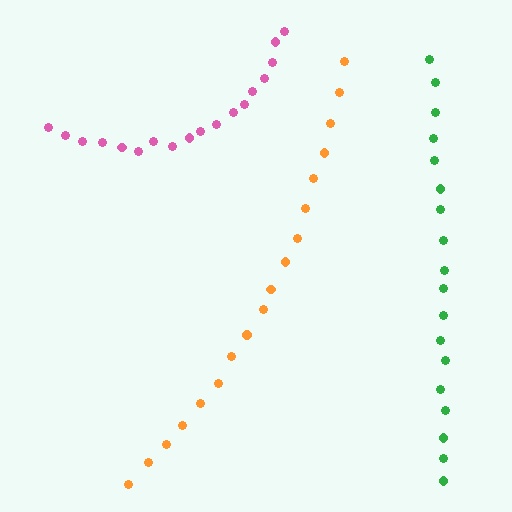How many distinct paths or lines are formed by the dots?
There are 3 distinct paths.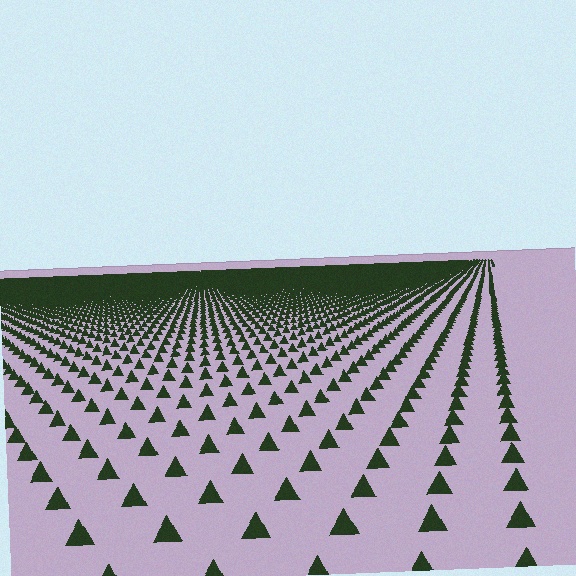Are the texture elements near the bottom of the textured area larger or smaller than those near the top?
Larger. Near the bottom, elements are closer to the viewer and appear at a bigger on-screen size.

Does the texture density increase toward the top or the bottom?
Density increases toward the top.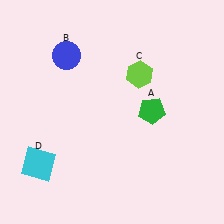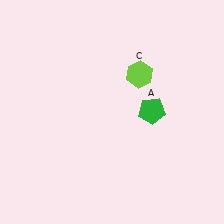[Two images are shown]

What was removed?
The blue circle (B), the cyan square (D) were removed in Image 2.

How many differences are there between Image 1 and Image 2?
There are 2 differences between the two images.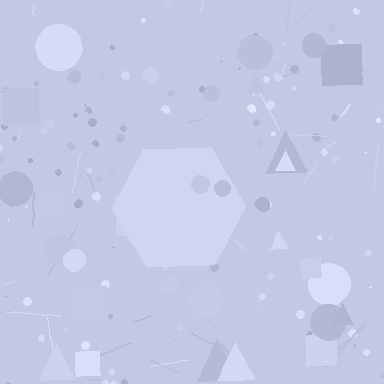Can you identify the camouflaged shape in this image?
The camouflaged shape is a hexagon.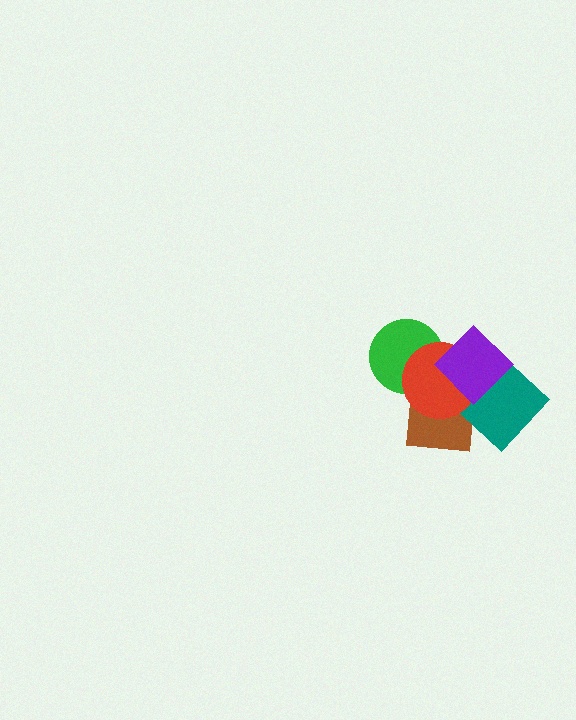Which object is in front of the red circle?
The purple diamond is in front of the red circle.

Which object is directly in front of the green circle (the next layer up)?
The red circle is directly in front of the green circle.